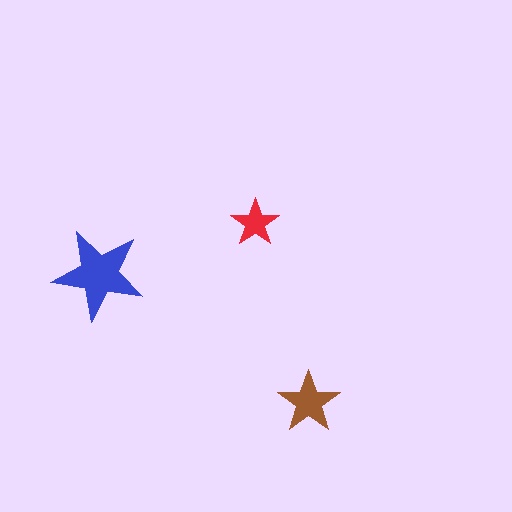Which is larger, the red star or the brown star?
The brown one.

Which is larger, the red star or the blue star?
The blue one.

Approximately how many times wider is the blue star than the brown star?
About 1.5 times wider.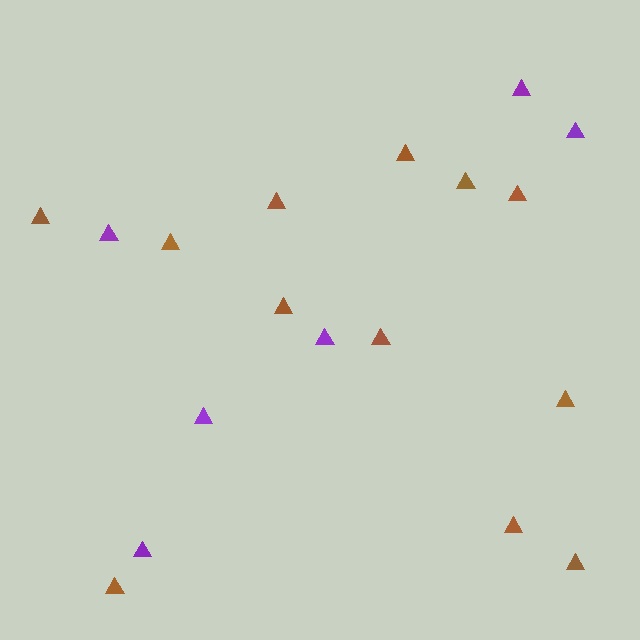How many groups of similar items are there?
There are 2 groups: one group of brown triangles (12) and one group of purple triangles (6).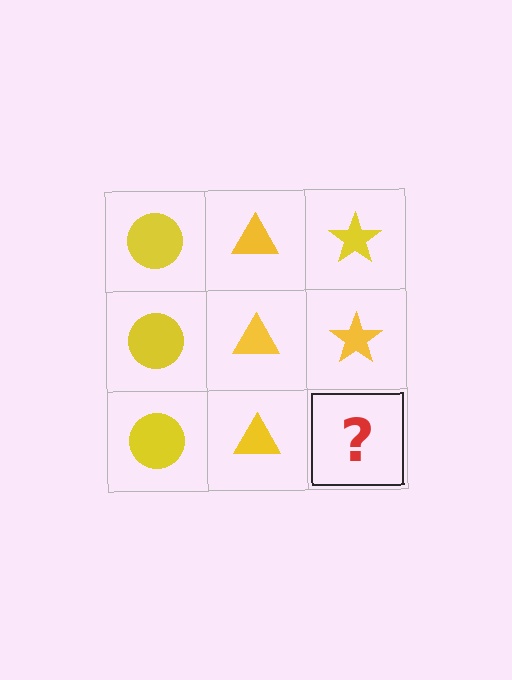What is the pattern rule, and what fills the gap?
The rule is that each column has a consistent shape. The gap should be filled with a yellow star.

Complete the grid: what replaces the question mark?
The question mark should be replaced with a yellow star.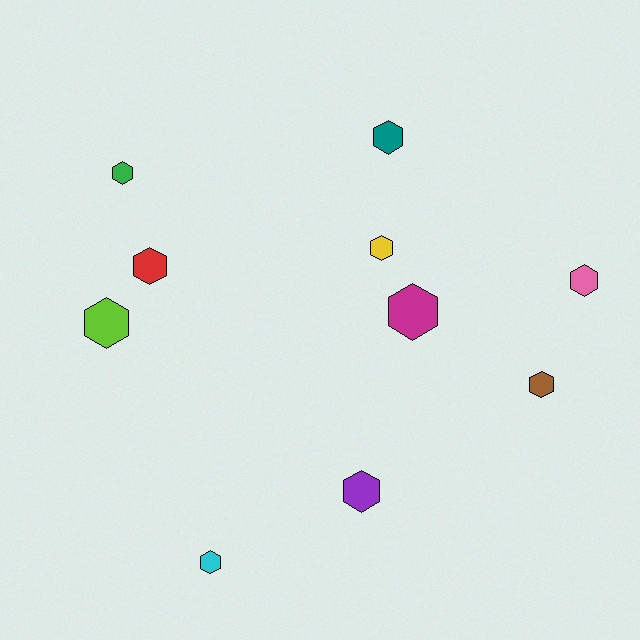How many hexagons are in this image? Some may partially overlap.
There are 10 hexagons.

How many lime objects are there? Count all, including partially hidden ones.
There is 1 lime object.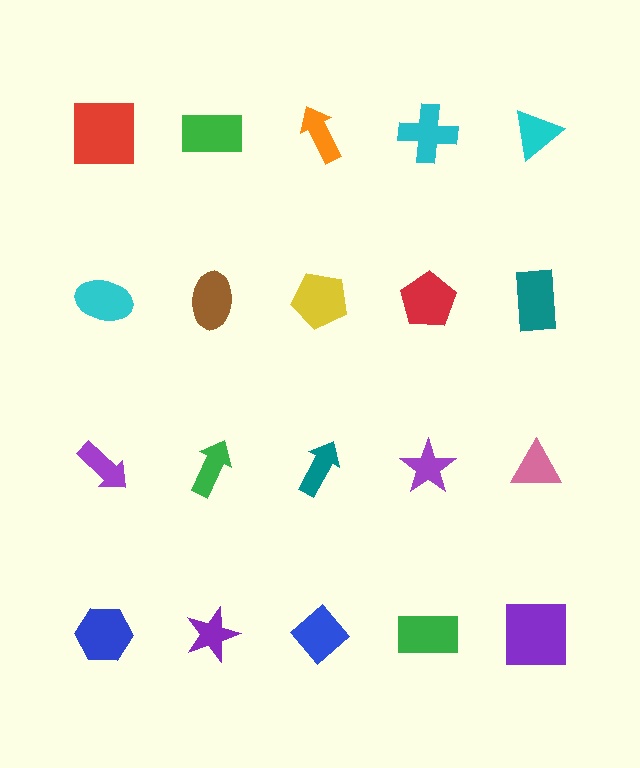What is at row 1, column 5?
A cyan triangle.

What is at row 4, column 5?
A purple square.